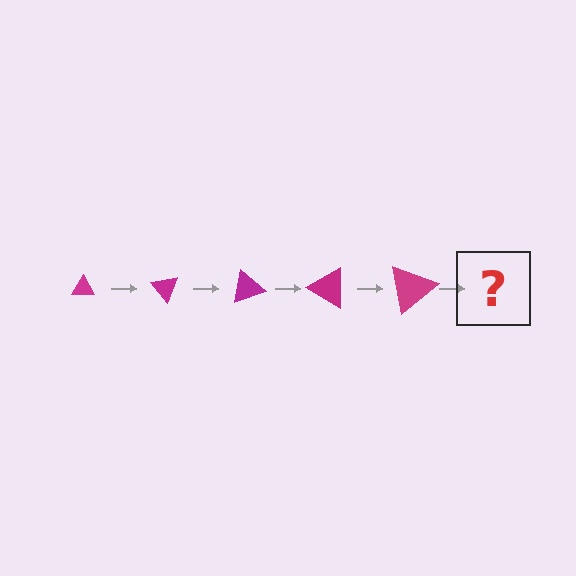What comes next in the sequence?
The next element should be a triangle, larger than the previous one and rotated 250 degrees from the start.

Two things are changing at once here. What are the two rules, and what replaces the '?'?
The two rules are that the triangle grows larger each step and it rotates 50 degrees each step. The '?' should be a triangle, larger than the previous one and rotated 250 degrees from the start.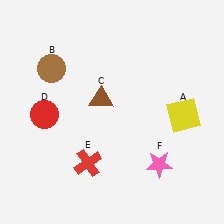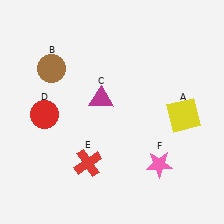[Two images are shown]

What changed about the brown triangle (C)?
In Image 1, C is brown. In Image 2, it changed to magenta.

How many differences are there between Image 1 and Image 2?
There is 1 difference between the two images.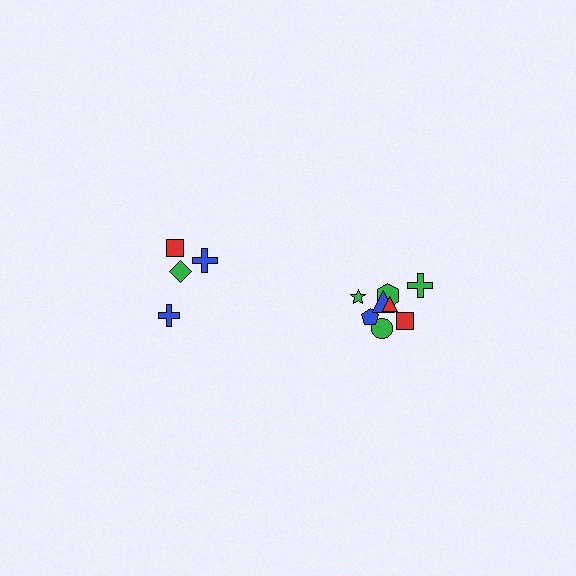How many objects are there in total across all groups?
There are 12 objects.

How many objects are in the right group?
There are 8 objects.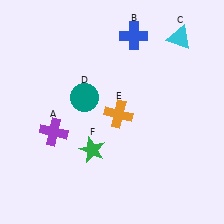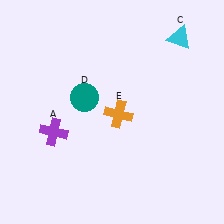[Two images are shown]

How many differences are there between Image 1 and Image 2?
There are 2 differences between the two images.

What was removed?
The green star (F), the blue cross (B) were removed in Image 2.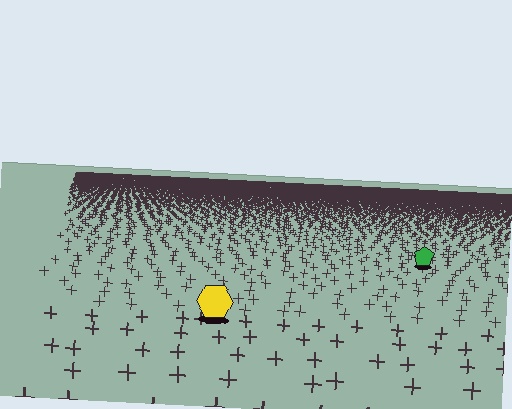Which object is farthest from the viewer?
The green pentagon is farthest from the viewer. It appears smaller and the ground texture around it is denser.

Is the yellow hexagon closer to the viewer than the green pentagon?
Yes. The yellow hexagon is closer — you can tell from the texture gradient: the ground texture is coarser near it.